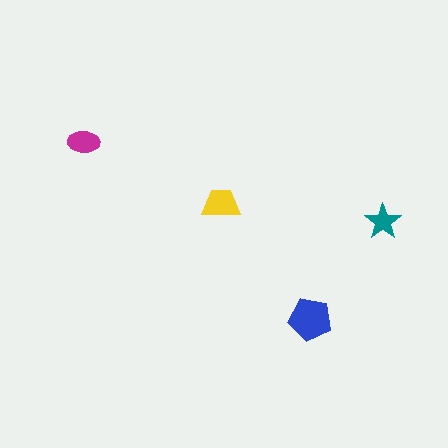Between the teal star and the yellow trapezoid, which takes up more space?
The yellow trapezoid.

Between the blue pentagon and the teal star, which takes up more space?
The blue pentagon.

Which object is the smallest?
The teal star.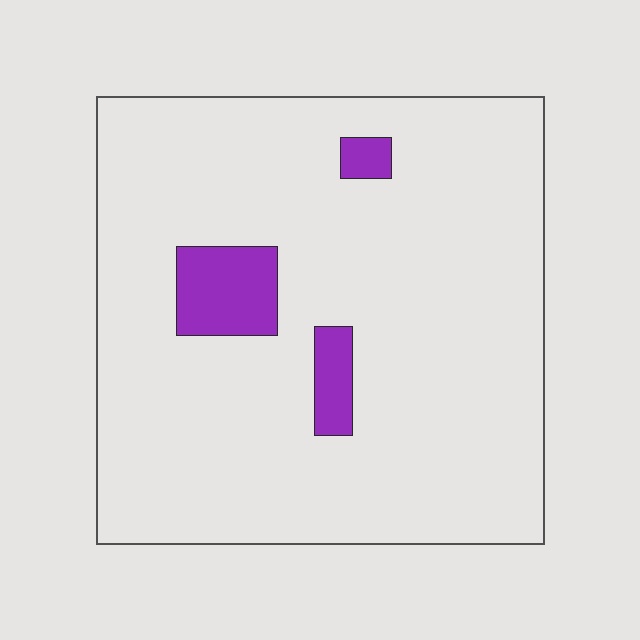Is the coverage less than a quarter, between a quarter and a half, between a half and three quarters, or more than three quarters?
Less than a quarter.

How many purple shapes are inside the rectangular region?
3.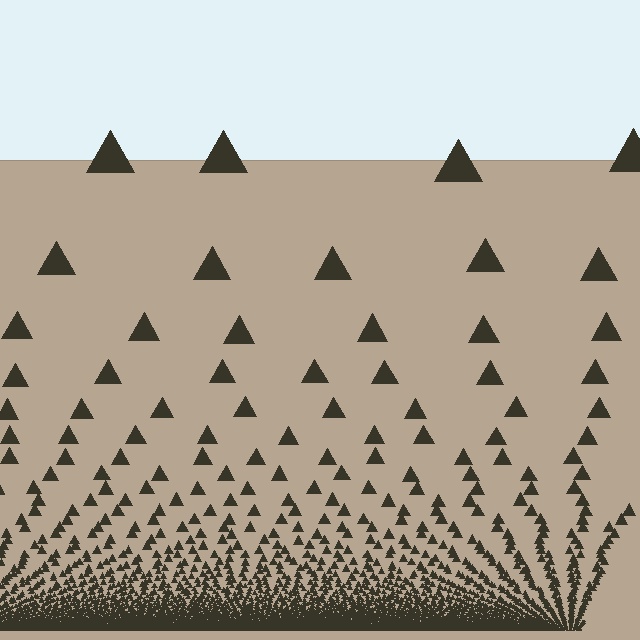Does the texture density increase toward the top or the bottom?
Density increases toward the bottom.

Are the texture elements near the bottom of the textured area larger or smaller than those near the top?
Smaller. The gradient is inverted — elements near the bottom are smaller and denser.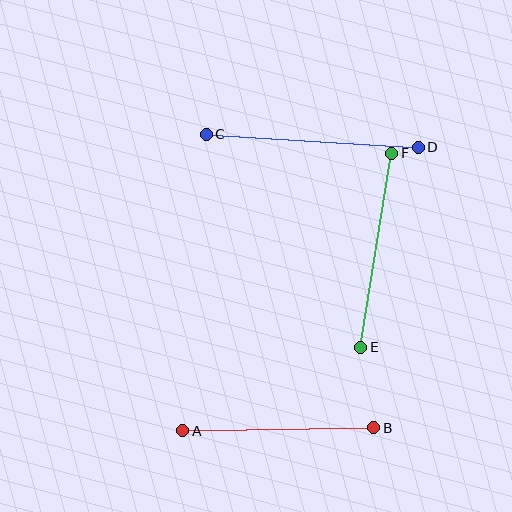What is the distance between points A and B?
The distance is approximately 191 pixels.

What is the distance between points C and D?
The distance is approximately 212 pixels.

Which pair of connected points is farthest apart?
Points C and D are farthest apart.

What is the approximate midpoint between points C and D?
The midpoint is at approximately (312, 141) pixels.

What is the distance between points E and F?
The distance is approximately 196 pixels.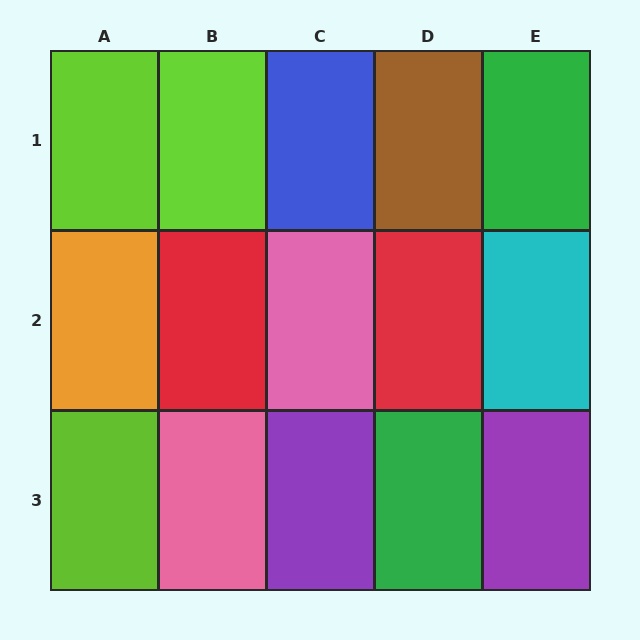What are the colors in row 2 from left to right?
Orange, red, pink, red, cyan.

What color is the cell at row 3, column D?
Green.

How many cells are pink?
2 cells are pink.